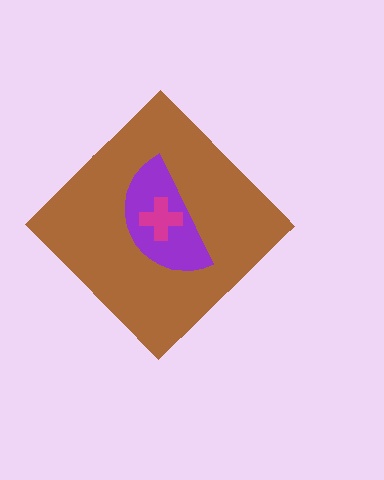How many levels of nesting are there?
3.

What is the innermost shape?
The magenta cross.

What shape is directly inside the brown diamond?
The purple semicircle.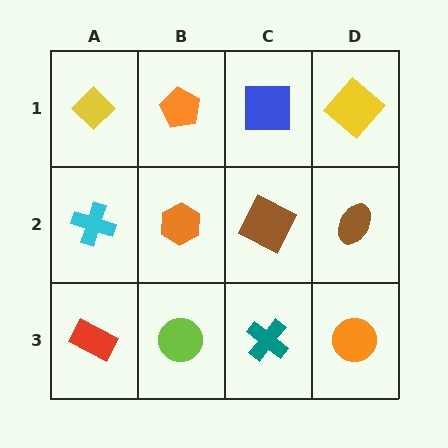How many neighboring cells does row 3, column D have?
2.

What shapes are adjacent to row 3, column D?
A brown ellipse (row 2, column D), a teal cross (row 3, column C).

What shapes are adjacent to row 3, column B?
An orange hexagon (row 2, column B), a red rectangle (row 3, column A), a teal cross (row 3, column C).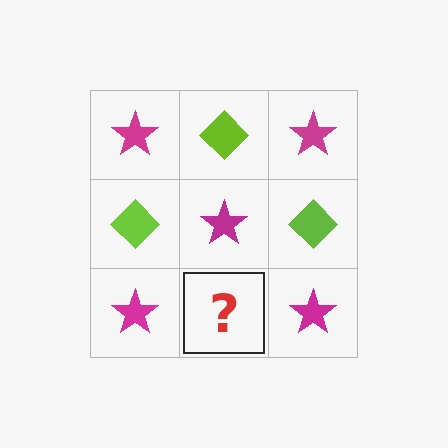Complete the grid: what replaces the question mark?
The question mark should be replaced with a lime diamond.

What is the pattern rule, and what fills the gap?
The rule is that it alternates magenta star and lime diamond in a checkerboard pattern. The gap should be filled with a lime diamond.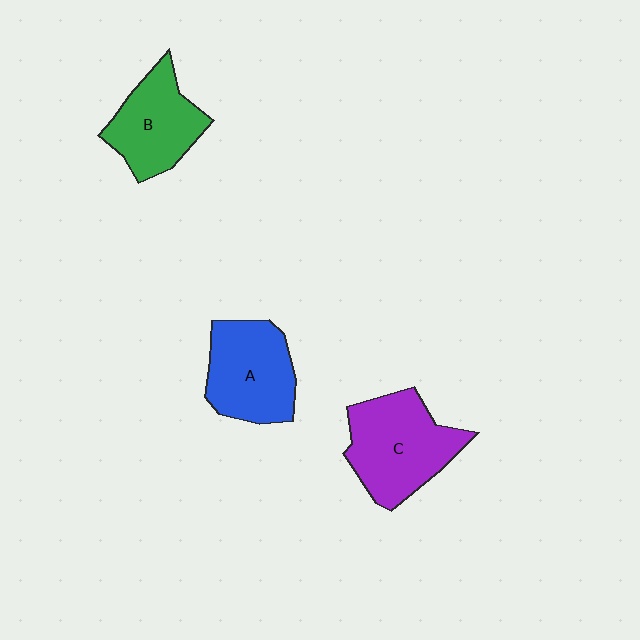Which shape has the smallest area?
Shape B (green).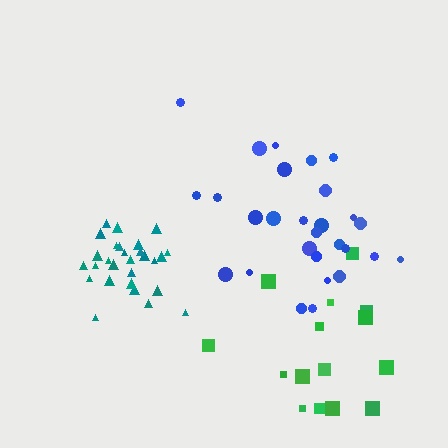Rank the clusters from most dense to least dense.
teal, blue, green.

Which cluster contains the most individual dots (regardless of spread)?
Teal (28).